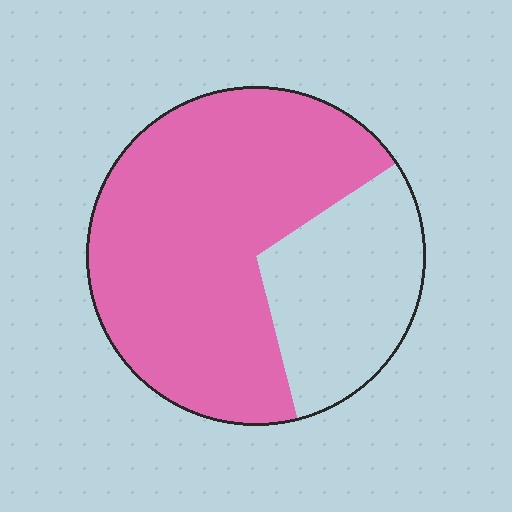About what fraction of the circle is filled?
About two thirds (2/3).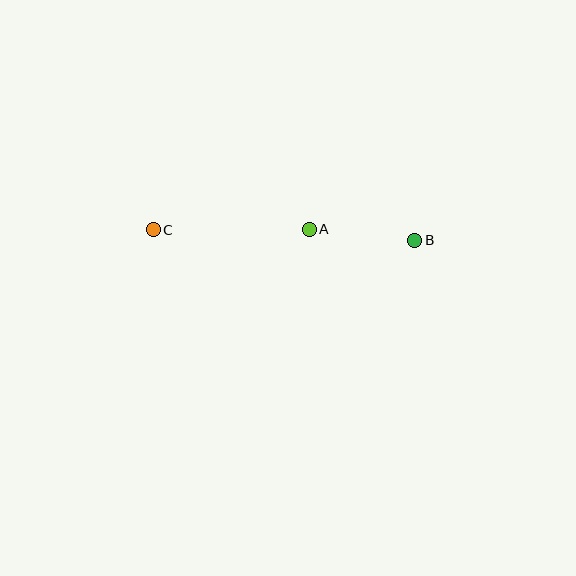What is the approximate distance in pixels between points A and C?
The distance between A and C is approximately 156 pixels.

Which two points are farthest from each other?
Points B and C are farthest from each other.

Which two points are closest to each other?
Points A and B are closest to each other.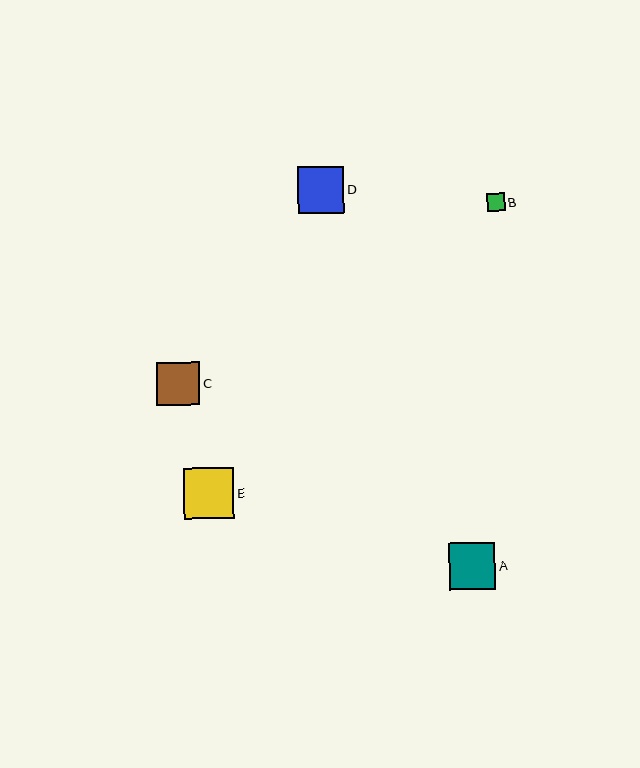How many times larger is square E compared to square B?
Square E is approximately 2.8 times the size of square B.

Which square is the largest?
Square E is the largest with a size of approximately 50 pixels.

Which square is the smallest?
Square B is the smallest with a size of approximately 18 pixels.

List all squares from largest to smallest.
From largest to smallest: E, A, D, C, B.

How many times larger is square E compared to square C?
Square E is approximately 1.2 times the size of square C.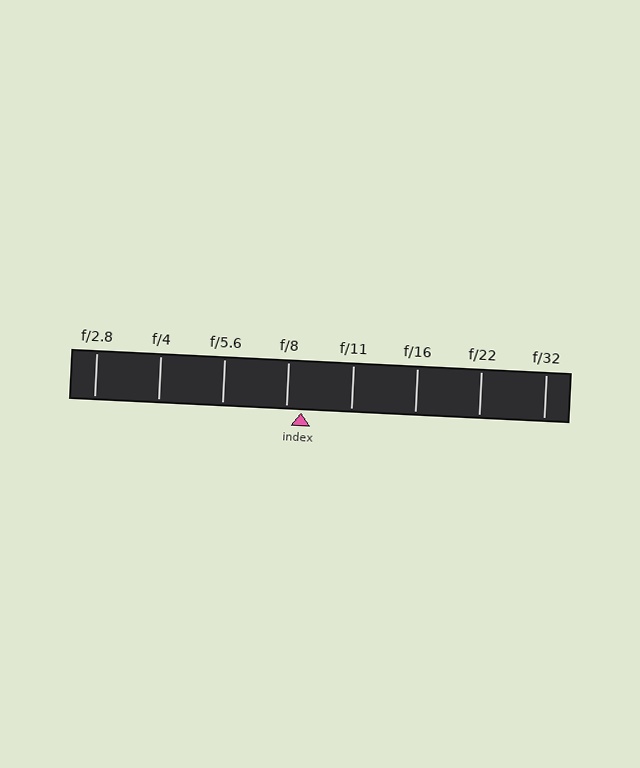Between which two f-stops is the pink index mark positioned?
The index mark is between f/8 and f/11.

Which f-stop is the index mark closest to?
The index mark is closest to f/8.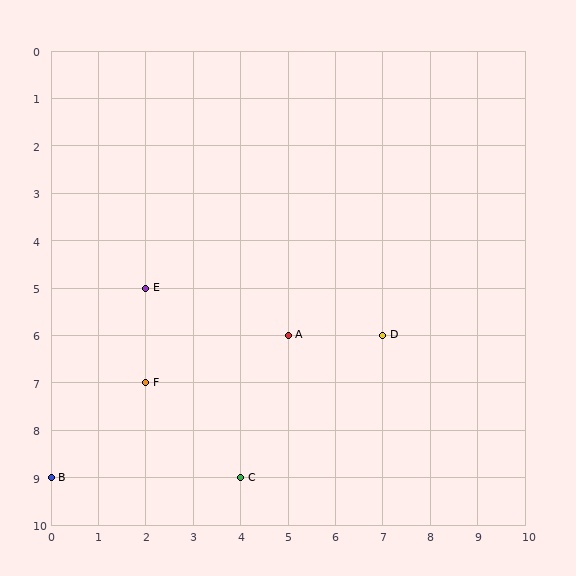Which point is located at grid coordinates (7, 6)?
Point D is at (7, 6).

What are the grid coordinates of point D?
Point D is at grid coordinates (7, 6).